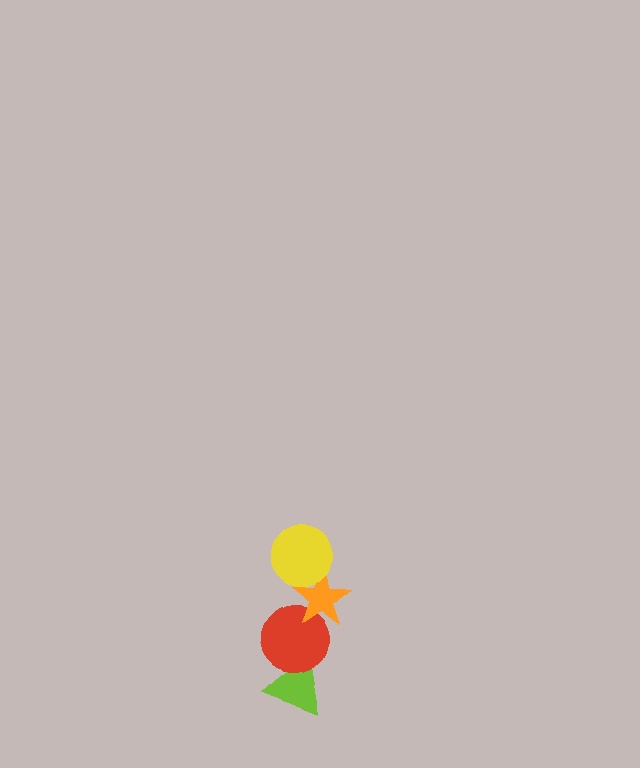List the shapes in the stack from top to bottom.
From top to bottom: the yellow circle, the orange star, the red circle, the lime triangle.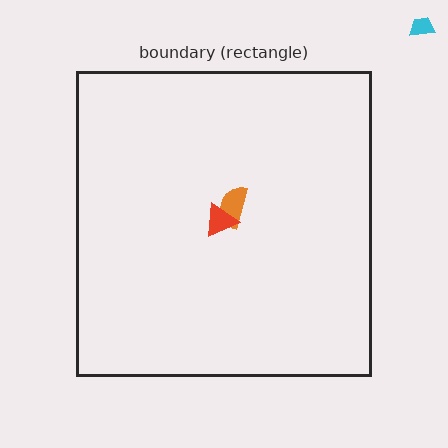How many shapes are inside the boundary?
2 inside, 1 outside.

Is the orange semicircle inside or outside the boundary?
Inside.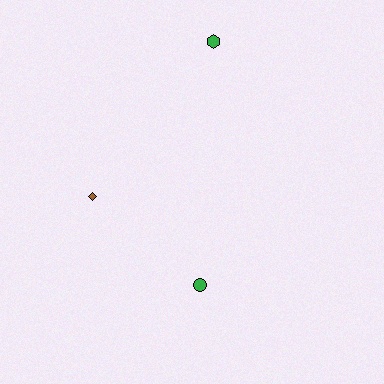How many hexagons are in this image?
There is 1 hexagon.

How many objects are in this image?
There are 3 objects.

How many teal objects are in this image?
There are no teal objects.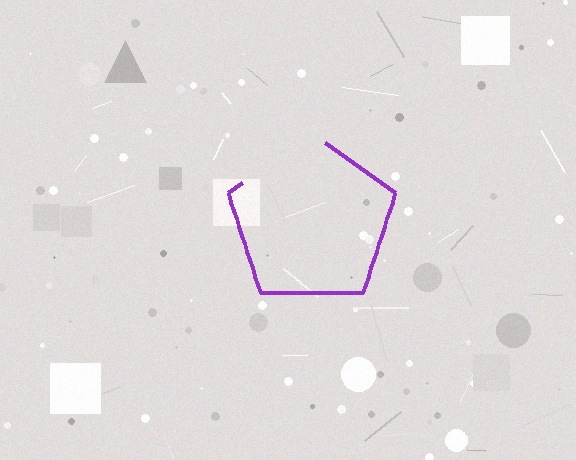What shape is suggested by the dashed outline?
The dashed outline suggests a pentagon.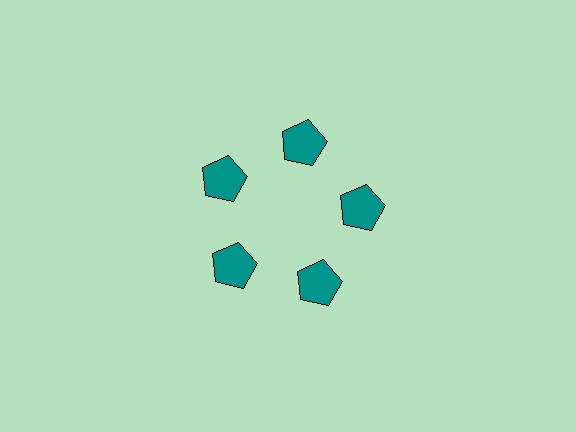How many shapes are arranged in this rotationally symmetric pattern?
There are 5 shapes, arranged in 5 groups of 1.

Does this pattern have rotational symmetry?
Yes, this pattern has 5-fold rotational symmetry. It looks the same after rotating 72 degrees around the center.